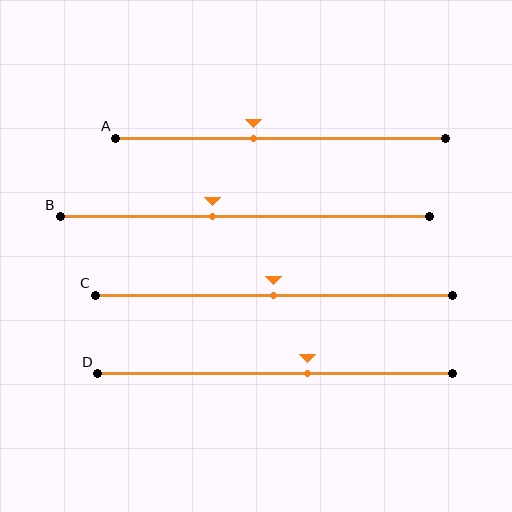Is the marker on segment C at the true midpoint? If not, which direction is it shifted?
Yes, the marker on segment C is at the true midpoint.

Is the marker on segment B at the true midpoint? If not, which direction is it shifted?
No, the marker on segment B is shifted to the left by about 9% of the segment length.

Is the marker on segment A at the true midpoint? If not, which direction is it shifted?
No, the marker on segment A is shifted to the left by about 8% of the segment length.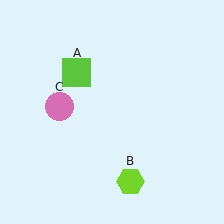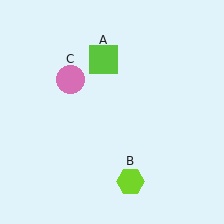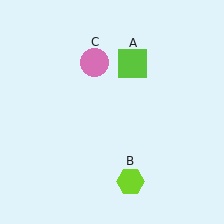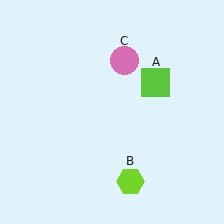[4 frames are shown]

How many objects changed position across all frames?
2 objects changed position: lime square (object A), pink circle (object C).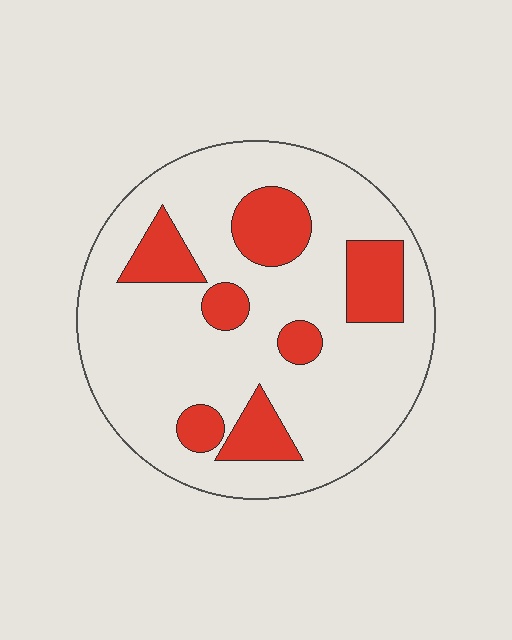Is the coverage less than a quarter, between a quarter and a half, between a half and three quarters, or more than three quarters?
Less than a quarter.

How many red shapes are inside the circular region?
7.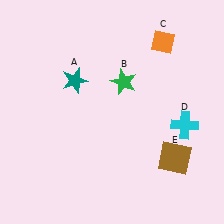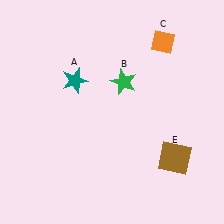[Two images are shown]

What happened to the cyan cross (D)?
The cyan cross (D) was removed in Image 2. It was in the bottom-right area of Image 1.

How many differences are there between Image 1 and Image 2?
There is 1 difference between the two images.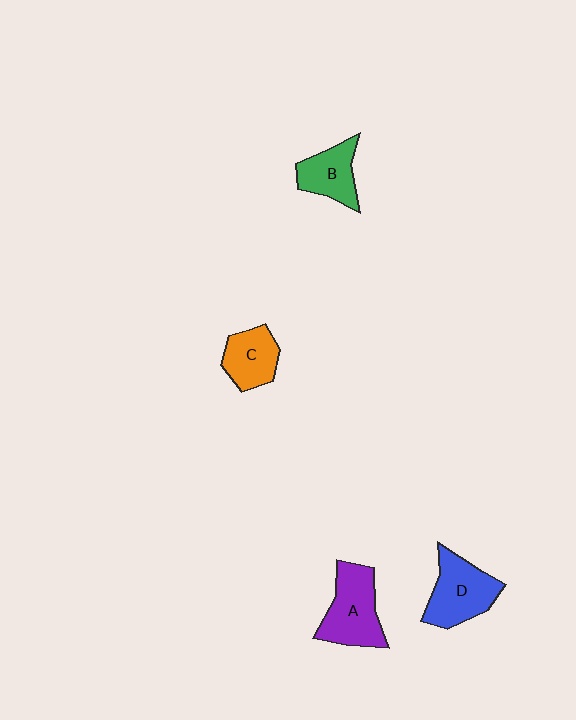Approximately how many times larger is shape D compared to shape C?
Approximately 1.4 times.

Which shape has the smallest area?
Shape C (orange).